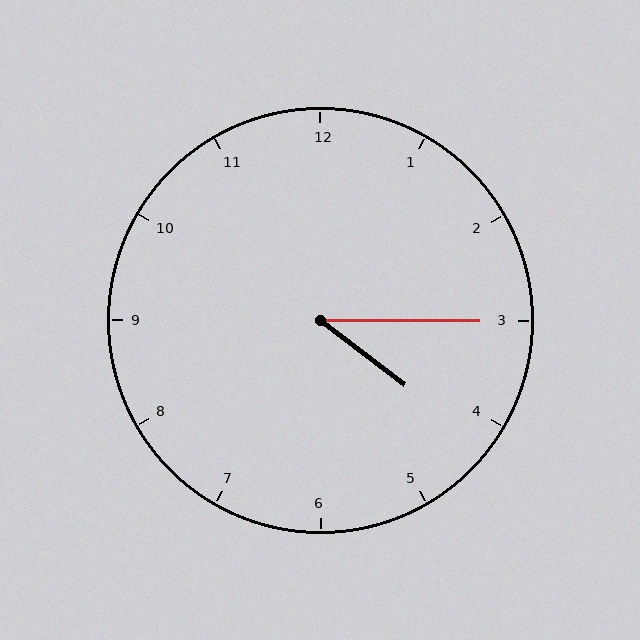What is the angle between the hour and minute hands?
Approximately 38 degrees.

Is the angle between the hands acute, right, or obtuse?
It is acute.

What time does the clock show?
4:15.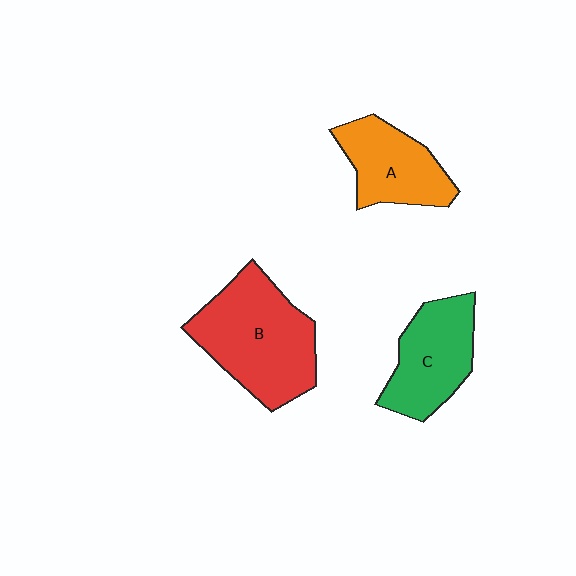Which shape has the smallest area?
Shape A (orange).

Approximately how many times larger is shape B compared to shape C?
Approximately 1.4 times.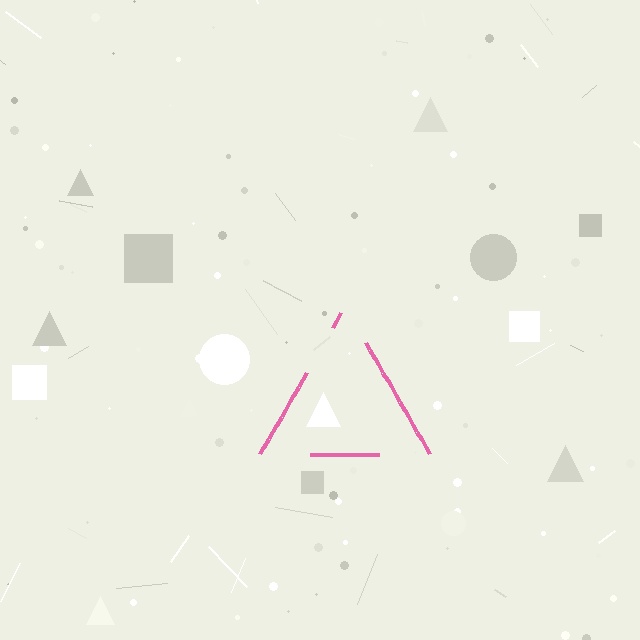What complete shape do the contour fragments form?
The contour fragments form a triangle.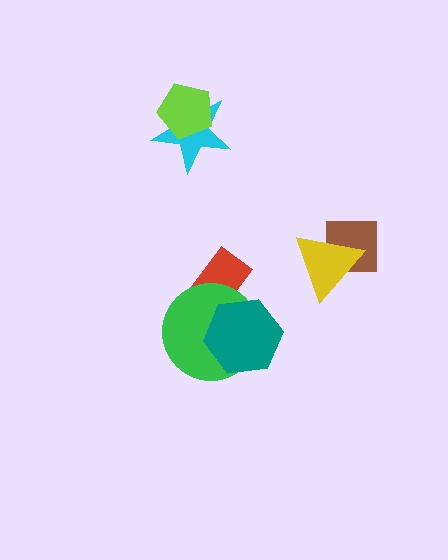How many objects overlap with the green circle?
2 objects overlap with the green circle.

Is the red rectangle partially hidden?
Yes, it is partially covered by another shape.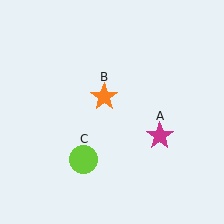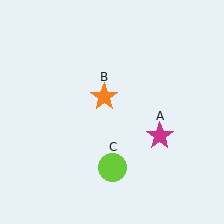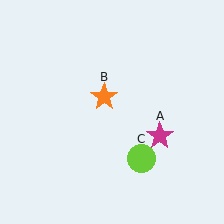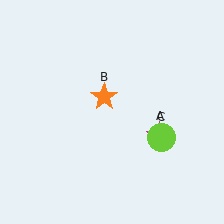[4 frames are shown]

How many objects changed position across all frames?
1 object changed position: lime circle (object C).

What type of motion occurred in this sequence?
The lime circle (object C) rotated counterclockwise around the center of the scene.